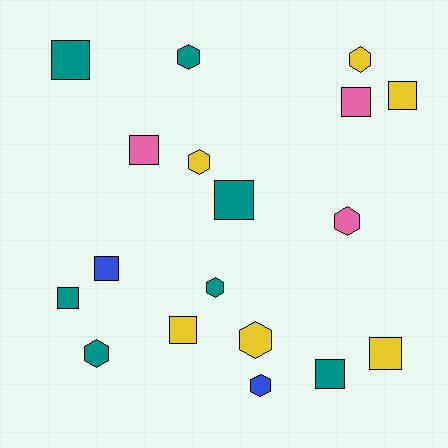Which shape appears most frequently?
Square, with 10 objects.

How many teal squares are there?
There are 4 teal squares.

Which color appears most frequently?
Teal, with 7 objects.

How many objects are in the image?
There are 18 objects.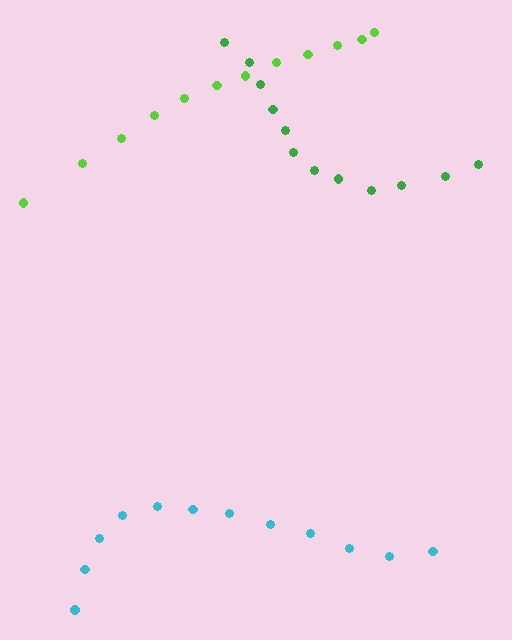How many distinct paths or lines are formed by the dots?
There are 3 distinct paths.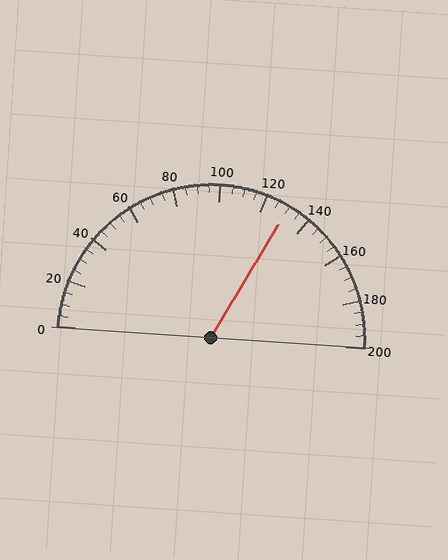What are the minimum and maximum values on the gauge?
The gauge ranges from 0 to 200.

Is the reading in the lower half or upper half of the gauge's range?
The reading is in the upper half of the range (0 to 200).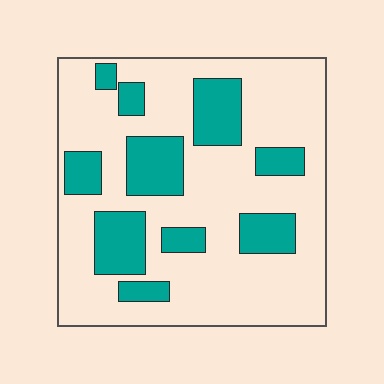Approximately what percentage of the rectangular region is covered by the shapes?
Approximately 25%.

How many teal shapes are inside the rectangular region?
10.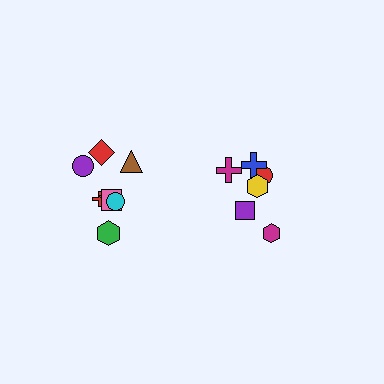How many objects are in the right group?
There are 6 objects.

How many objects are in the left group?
There are 8 objects.